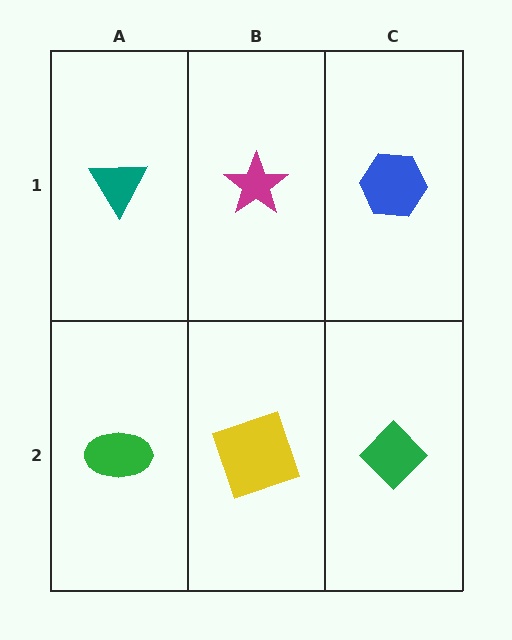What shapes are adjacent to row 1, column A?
A green ellipse (row 2, column A), a magenta star (row 1, column B).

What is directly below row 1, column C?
A green diamond.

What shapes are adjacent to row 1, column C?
A green diamond (row 2, column C), a magenta star (row 1, column B).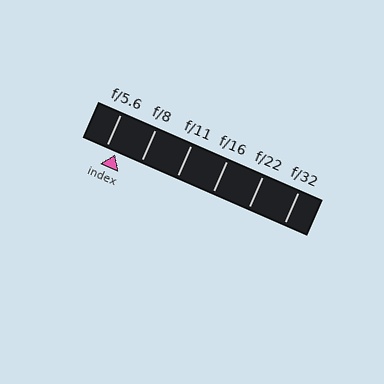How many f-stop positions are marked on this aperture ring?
There are 6 f-stop positions marked.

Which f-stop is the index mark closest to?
The index mark is closest to f/5.6.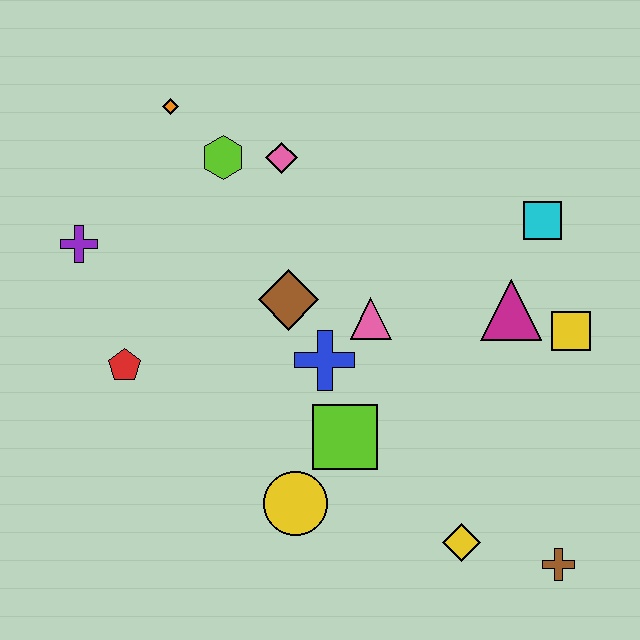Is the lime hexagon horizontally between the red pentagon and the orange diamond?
No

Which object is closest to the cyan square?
The magenta triangle is closest to the cyan square.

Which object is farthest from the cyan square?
The purple cross is farthest from the cyan square.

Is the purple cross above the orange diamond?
No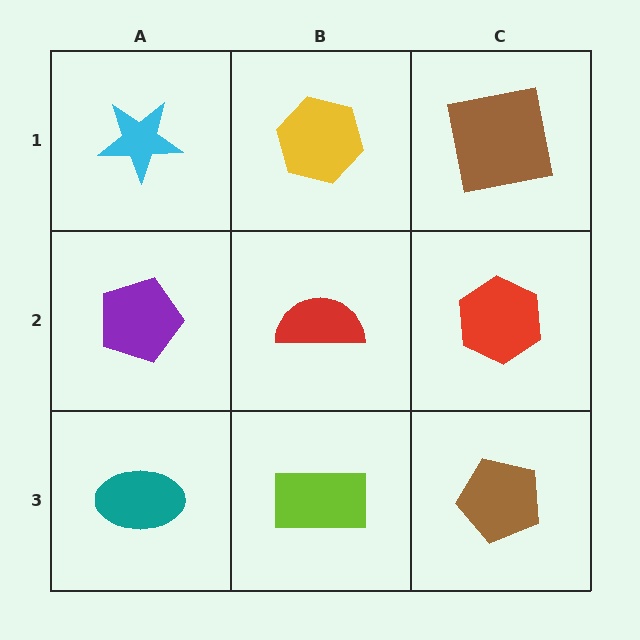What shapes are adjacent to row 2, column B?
A yellow hexagon (row 1, column B), a lime rectangle (row 3, column B), a purple pentagon (row 2, column A), a red hexagon (row 2, column C).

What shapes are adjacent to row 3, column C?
A red hexagon (row 2, column C), a lime rectangle (row 3, column B).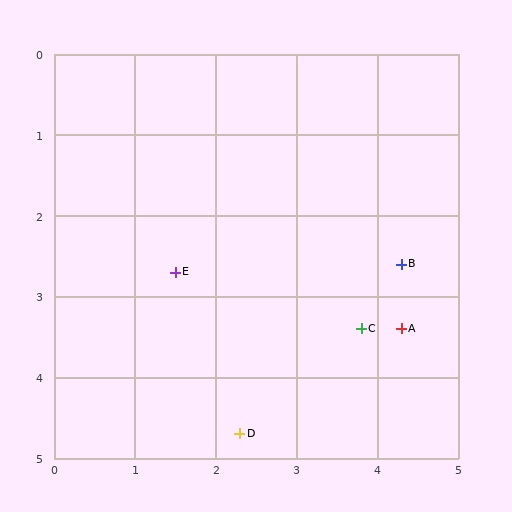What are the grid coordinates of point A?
Point A is at approximately (4.3, 3.4).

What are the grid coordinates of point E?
Point E is at approximately (1.5, 2.7).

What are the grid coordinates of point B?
Point B is at approximately (4.3, 2.6).